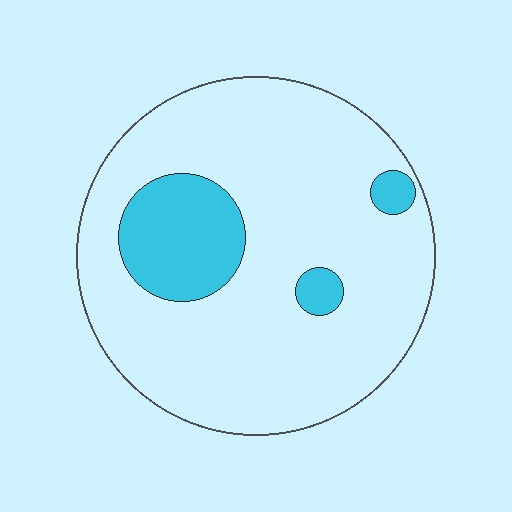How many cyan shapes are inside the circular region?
3.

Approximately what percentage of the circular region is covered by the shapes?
Approximately 15%.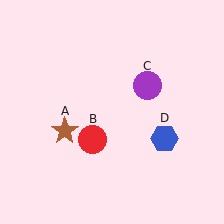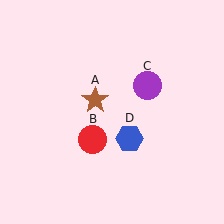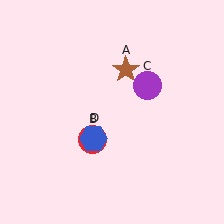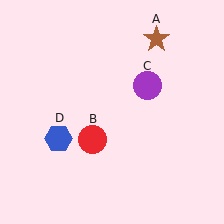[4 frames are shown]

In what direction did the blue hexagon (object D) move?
The blue hexagon (object D) moved left.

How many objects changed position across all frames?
2 objects changed position: brown star (object A), blue hexagon (object D).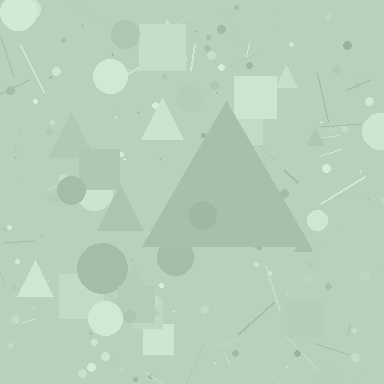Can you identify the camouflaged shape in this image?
The camouflaged shape is a triangle.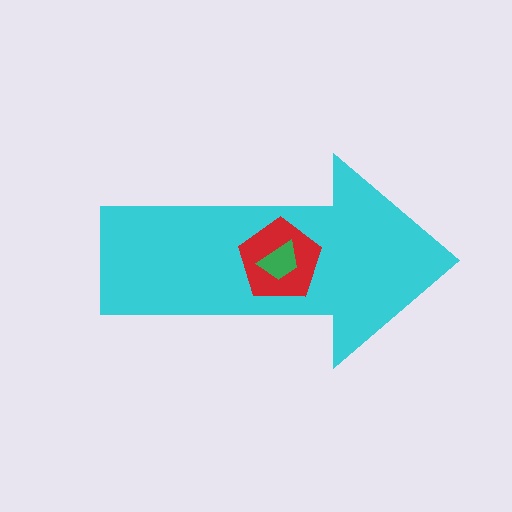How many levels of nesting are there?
3.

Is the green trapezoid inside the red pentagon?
Yes.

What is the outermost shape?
The cyan arrow.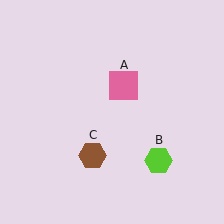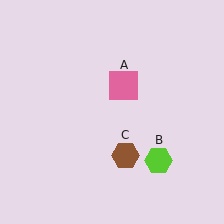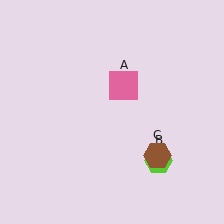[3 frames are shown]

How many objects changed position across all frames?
1 object changed position: brown hexagon (object C).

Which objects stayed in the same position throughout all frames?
Pink square (object A) and lime hexagon (object B) remained stationary.